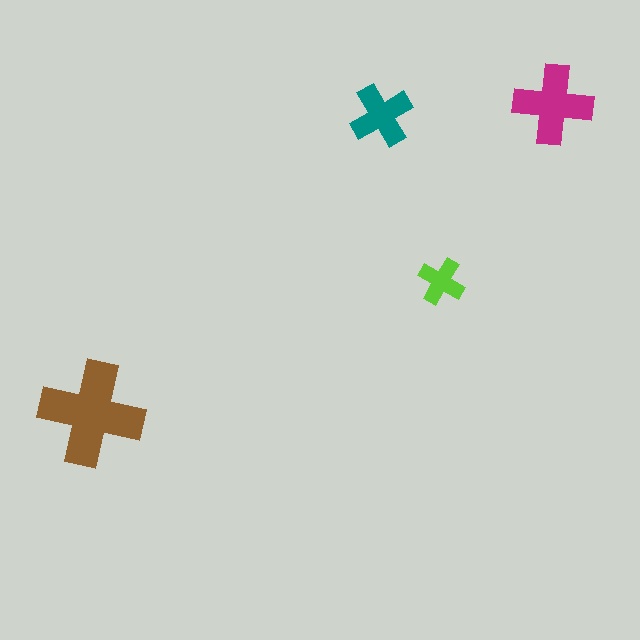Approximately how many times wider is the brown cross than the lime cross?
About 2 times wider.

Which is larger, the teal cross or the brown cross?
The brown one.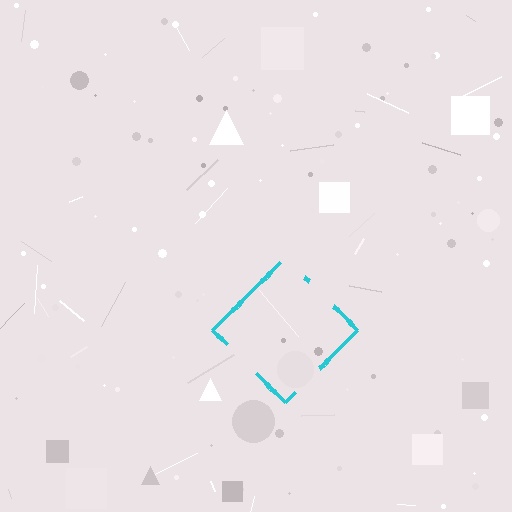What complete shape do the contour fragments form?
The contour fragments form a diamond.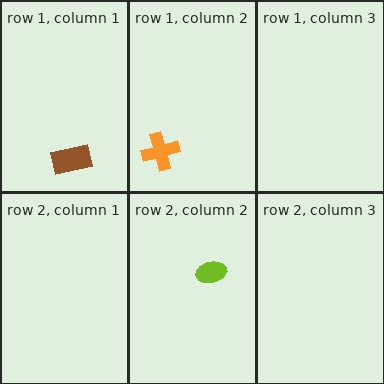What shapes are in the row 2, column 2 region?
The lime ellipse.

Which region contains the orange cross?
The row 1, column 2 region.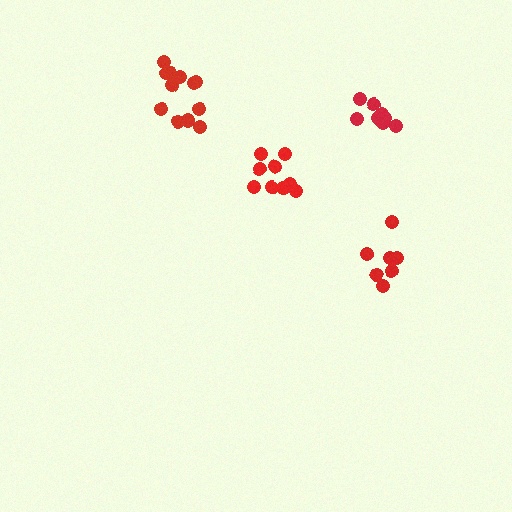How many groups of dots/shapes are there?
There are 4 groups.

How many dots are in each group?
Group 1: 8 dots, Group 2: 9 dots, Group 3: 8 dots, Group 4: 12 dots (37 total).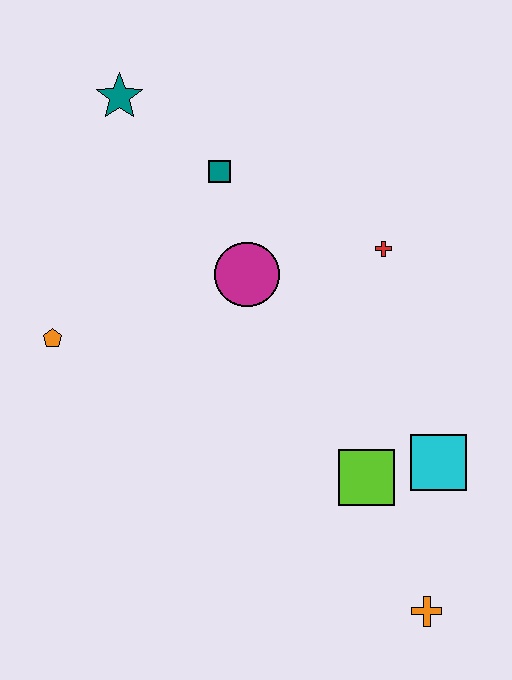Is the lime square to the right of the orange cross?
No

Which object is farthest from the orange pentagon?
The orange cross is farthest from the orange pentagon.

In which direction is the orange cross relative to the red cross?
The orange cross is below the red cross.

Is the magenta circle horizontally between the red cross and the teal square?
Yes